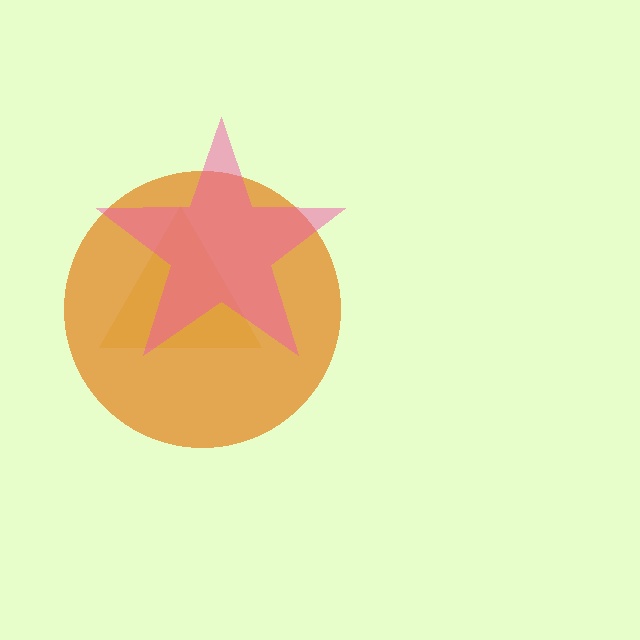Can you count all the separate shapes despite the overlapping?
Yes, there are 3 separate shapes.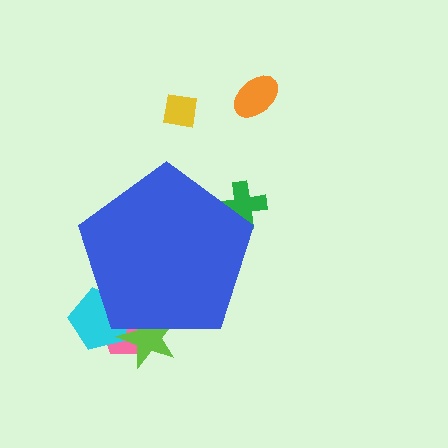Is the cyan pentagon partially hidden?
Yes, the cyan pentagon is partially hidden behind the blue pentagon.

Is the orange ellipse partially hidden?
No, the orange ellipse is fully visible.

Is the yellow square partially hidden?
No, the yellow square is fully visible.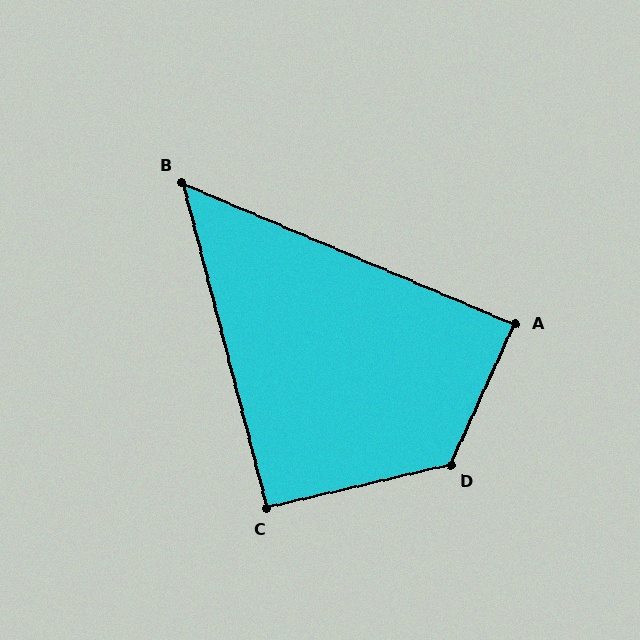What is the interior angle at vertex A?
Approximately 89 degrees (approximately right).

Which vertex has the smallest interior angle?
B, at approximately 52 degrees.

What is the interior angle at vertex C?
Approximately 91 degrees (approximately right).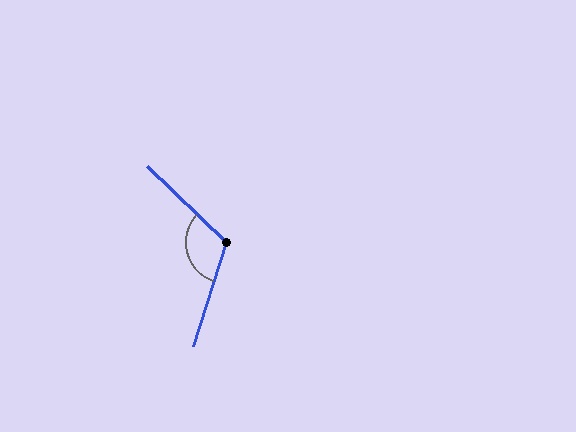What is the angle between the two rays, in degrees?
Approximately 116 degrees.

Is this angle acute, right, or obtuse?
It is obtuse.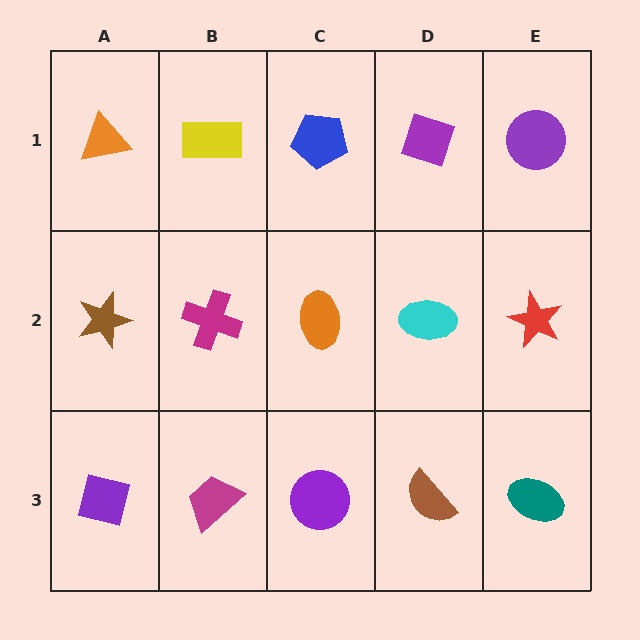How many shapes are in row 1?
5 shapes.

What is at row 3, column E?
A teal ellipse.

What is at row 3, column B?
A magenta trapezoid.